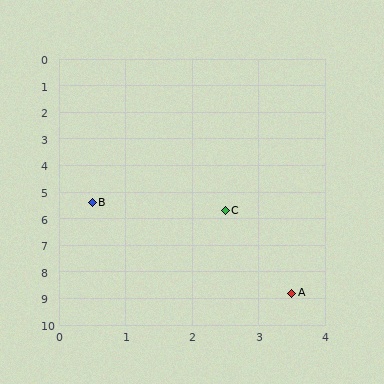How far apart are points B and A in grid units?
Points B and A are about 4.5 grid units apart.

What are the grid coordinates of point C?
Point C is at approximately (2.5, 5.7).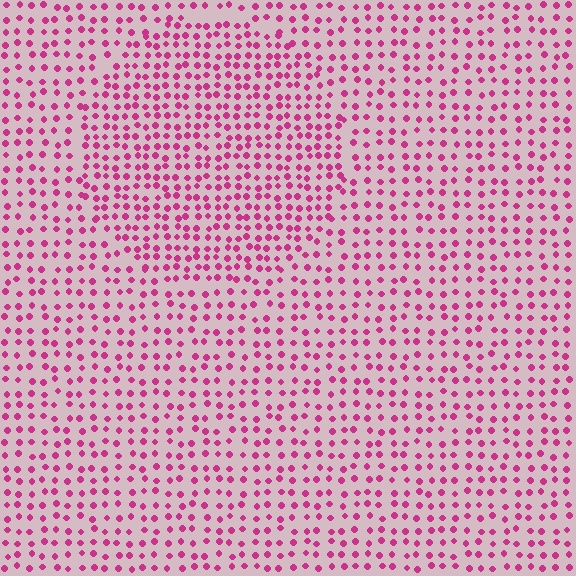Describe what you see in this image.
The image contains small magenta elements arranged at two different densities. A circle-shaped region is visible where the elements are more densely packed than the surrounding area.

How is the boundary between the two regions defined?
The boundary is defined by a change in element density (approximately 1.5x ratio). All elements are the same color, size, and shape.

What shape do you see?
I see a circle.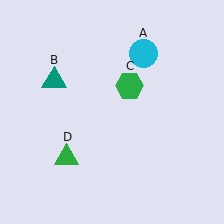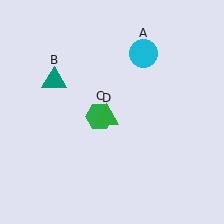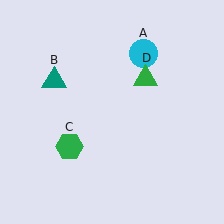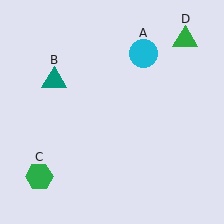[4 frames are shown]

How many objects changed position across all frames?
2 objects changed position: green hexagon (object C), green triangle (object D).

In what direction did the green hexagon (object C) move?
The green hexagon (object C) moved down and to the left.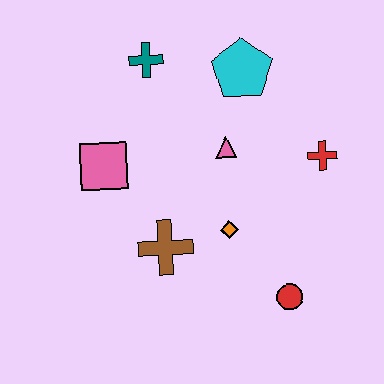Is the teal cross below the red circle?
No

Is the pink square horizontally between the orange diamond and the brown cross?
No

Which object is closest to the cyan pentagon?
The pink triangle is closest to the cyan pentagon.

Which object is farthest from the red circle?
The teal cross is farthest from the red circle.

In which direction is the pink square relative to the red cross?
The pink square is to the left of the red cross.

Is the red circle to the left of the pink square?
No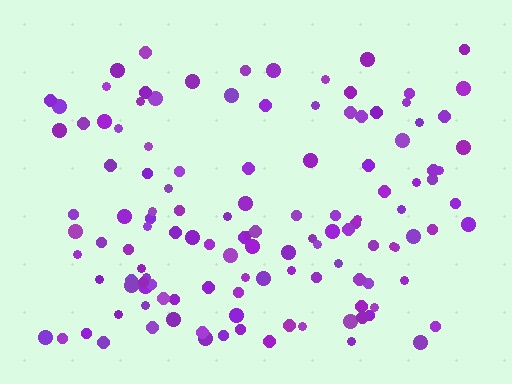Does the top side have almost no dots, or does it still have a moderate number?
Still a moderate number, just noticeably fewer than the bottom.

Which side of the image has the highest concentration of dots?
The bottom.